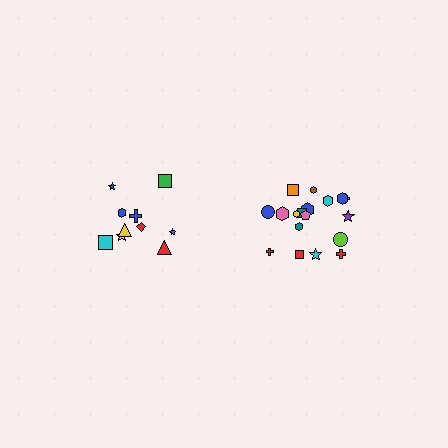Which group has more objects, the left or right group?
The right group.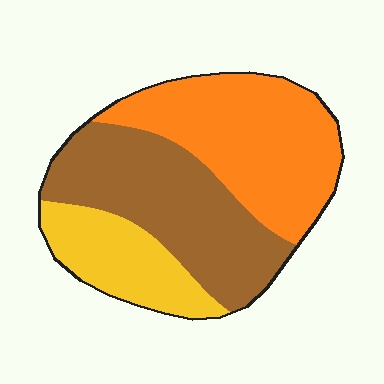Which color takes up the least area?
Yellow, at roughly 20%.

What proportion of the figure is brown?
Brown covers 40% of the figure.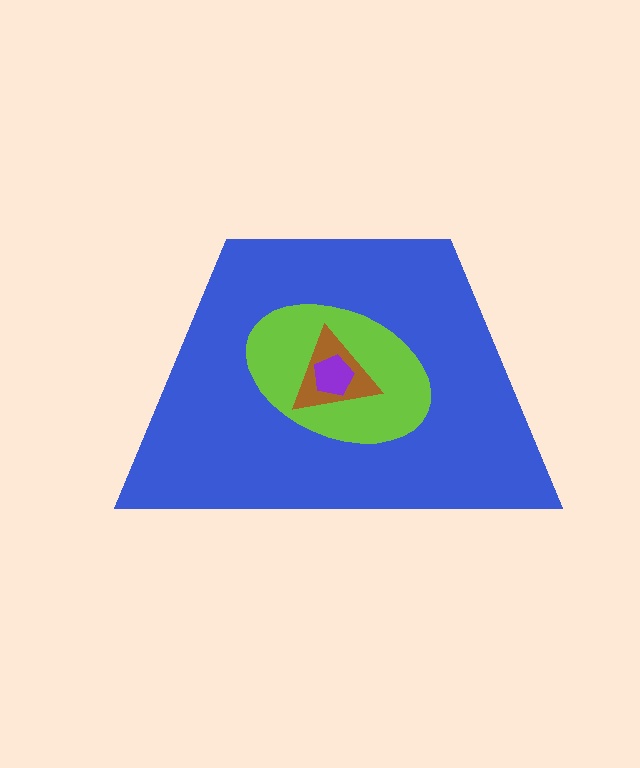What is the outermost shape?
The blue trapezoid.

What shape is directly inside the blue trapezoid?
The lime ellipse.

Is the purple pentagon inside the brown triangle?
Yes.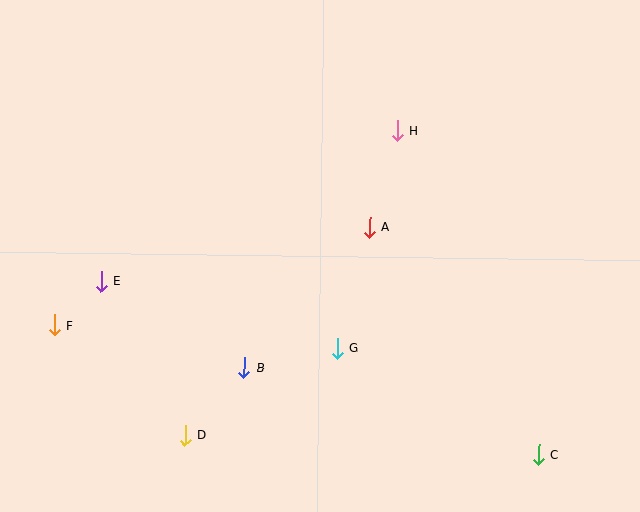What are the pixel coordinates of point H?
Point H is at (397, 131).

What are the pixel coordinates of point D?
Point D is at (185, 436).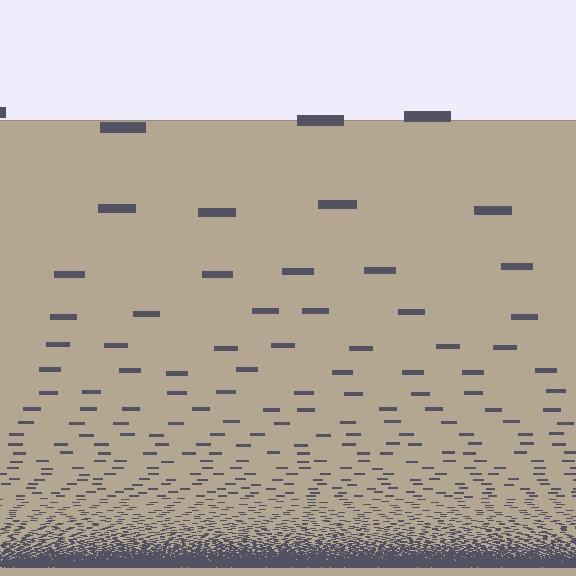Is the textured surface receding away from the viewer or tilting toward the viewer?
The surface appears to tilt toward the viewer. Texture elements get larger and sparser toward the top.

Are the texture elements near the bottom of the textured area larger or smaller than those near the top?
Smaller. The gradient is inverted — elements near the bottom are smaller and denser.